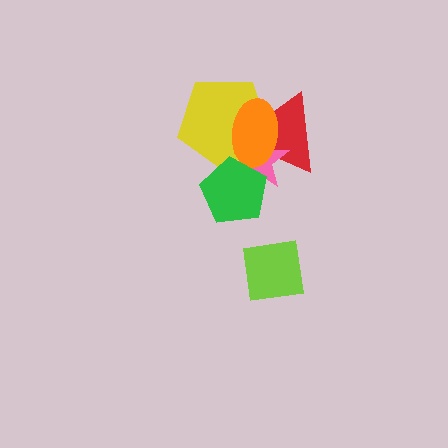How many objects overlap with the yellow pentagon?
4 objects overlap with the yellow pentagon.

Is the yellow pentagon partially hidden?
Yes, it is partially covered by another shape.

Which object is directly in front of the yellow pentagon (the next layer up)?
The orange ellipse is directly in front of the yellow pentagon.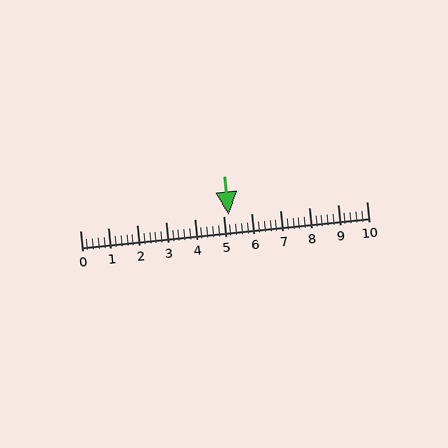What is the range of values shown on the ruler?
The ruler shows values from 0 to 10.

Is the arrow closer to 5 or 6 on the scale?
The arrow is closer to 5.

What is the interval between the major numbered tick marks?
The major tick marks are spaced 1 units apart.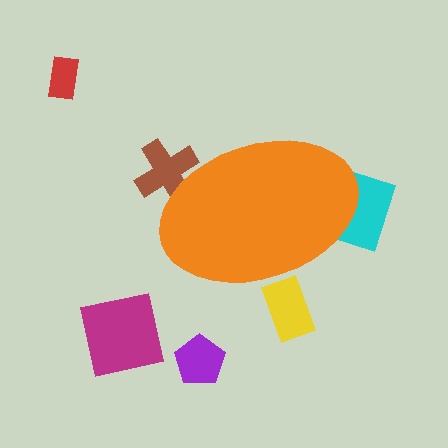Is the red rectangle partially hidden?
No, the red rectangle is fully visible.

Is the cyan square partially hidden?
Yes, the cyan square is partially hidden behind the orange ellipse.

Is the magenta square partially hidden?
No, the magenta square is fully visible.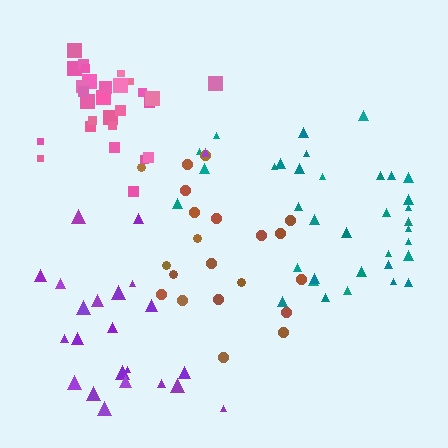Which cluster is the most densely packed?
Pink.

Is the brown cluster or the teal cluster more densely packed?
Teal.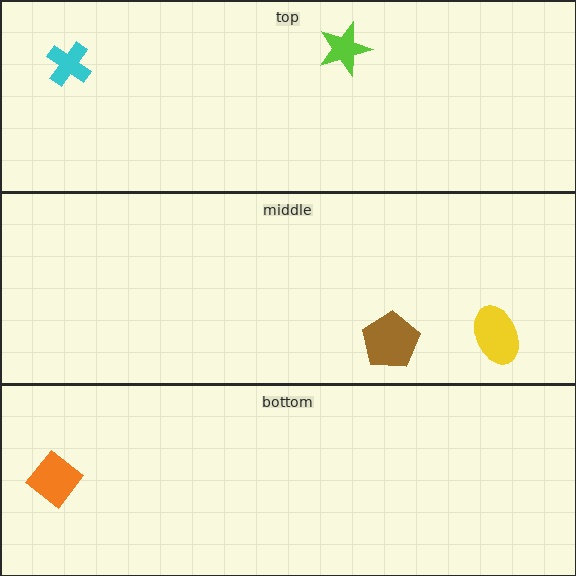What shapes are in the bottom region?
The orange diamond.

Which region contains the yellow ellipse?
The middle region.